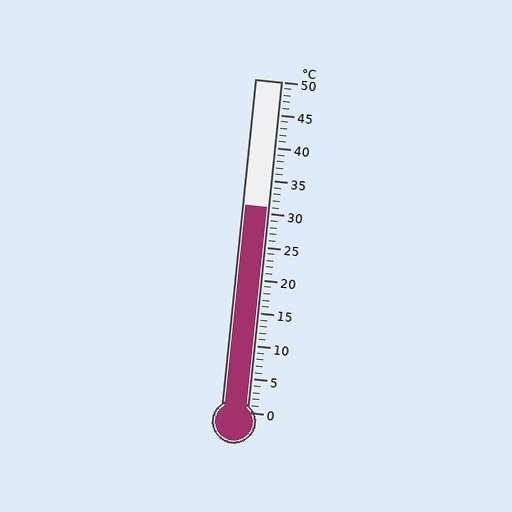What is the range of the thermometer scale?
The thermometer scale ranges from 0°C to 50°C.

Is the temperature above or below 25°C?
The temperature is above 25°C.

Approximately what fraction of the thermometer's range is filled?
The thermometer is filled to approximately 60% of its range.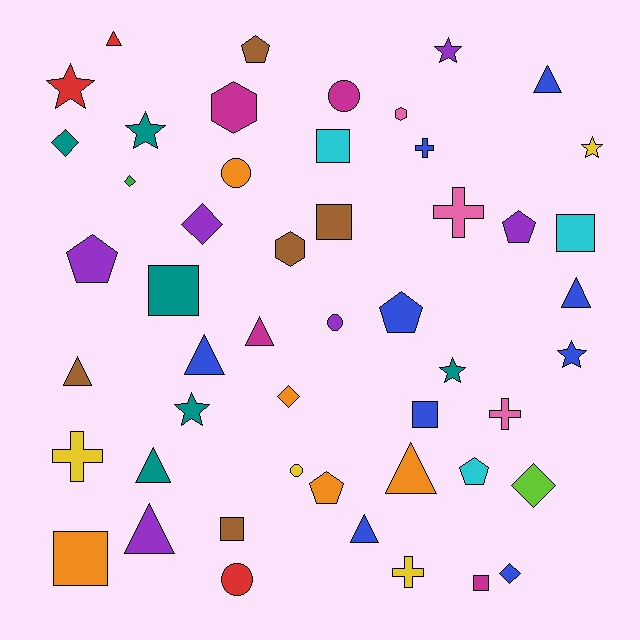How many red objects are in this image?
There are 3 red objects.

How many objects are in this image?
There are 50 objects.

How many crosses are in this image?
There are 5 crosses.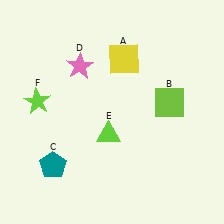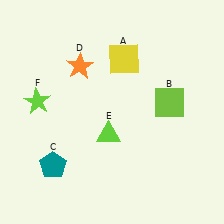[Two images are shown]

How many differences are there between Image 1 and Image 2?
There is 1 difference between the two images.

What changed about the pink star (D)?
In Image 1, D is pink. In Image 2, it changed to orange.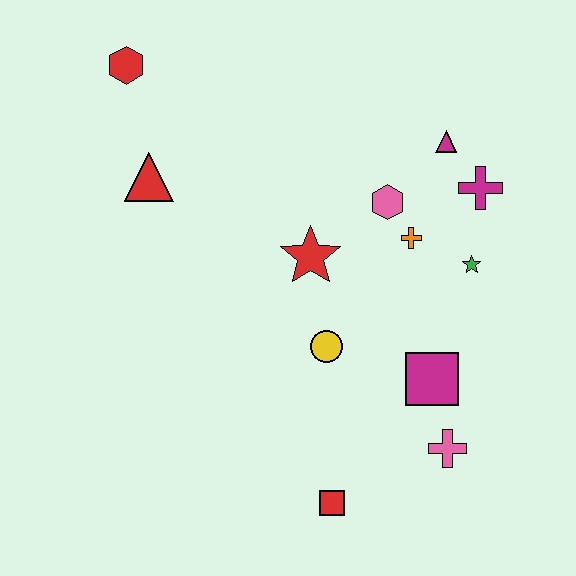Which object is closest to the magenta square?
The pink cross is closest to the magenta square.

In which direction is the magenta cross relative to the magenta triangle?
The magenta cross is below the magenta triangle.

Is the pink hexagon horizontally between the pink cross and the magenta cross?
No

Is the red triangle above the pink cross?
Yes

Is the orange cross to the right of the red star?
Yes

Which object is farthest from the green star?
The red hexagon is farthest from the green star.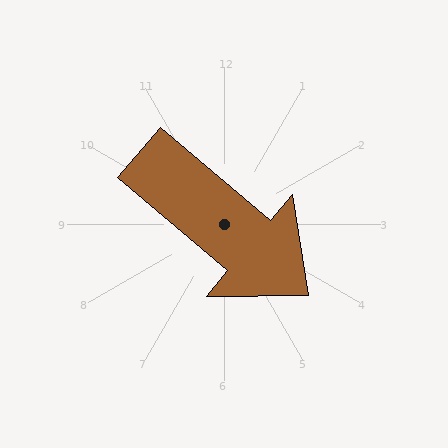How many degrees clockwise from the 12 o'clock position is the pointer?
Approximately 130 degrees.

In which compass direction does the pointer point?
Southeast.